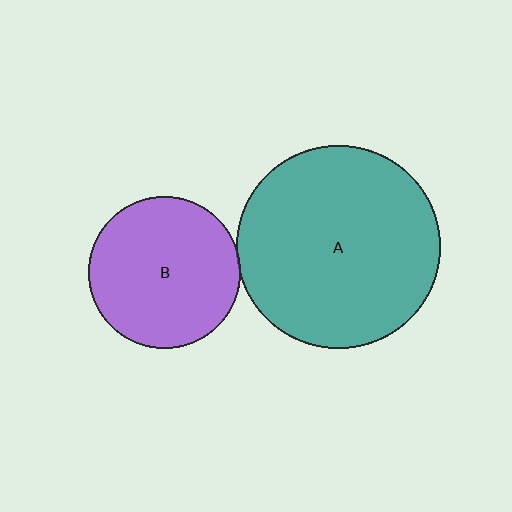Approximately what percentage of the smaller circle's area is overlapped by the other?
Approximately 5%.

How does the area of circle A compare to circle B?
Approximately 1.8 times.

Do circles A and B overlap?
Yes.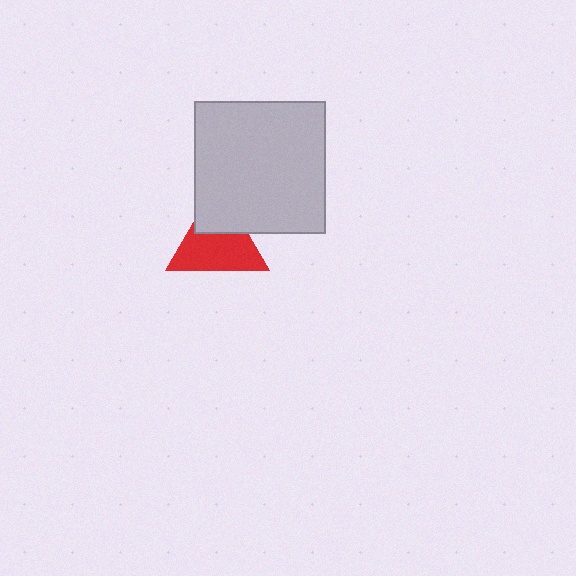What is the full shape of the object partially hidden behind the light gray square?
The partially hidden object is a red triangle.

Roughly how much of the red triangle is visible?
Most of it is visible (roughly 67%).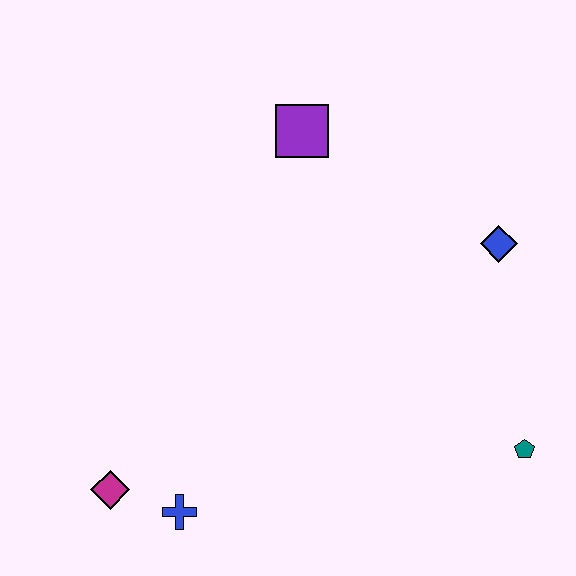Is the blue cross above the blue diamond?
No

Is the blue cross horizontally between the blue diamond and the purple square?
No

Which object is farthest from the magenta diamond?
The blue diamond is farthest from the magenta diamond.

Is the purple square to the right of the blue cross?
Yes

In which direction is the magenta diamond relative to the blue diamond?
The magenta diamond is to the left of the blue diamond.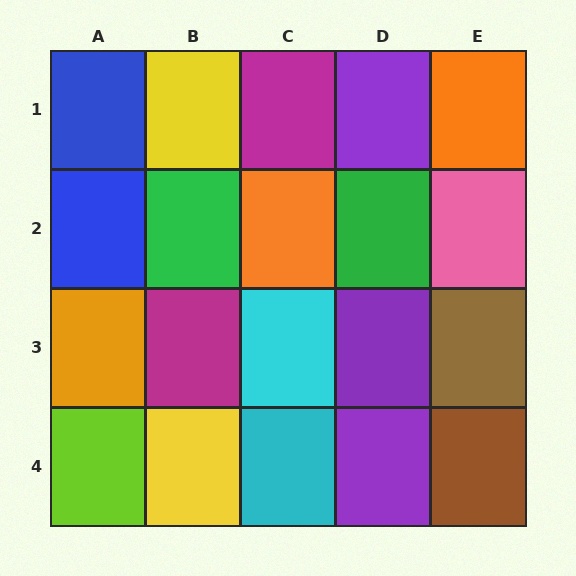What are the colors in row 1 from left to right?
Blue, yellow, magenta, purple, orange.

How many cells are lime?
1 cell is lime.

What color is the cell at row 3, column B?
Magenta.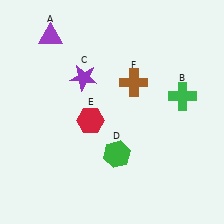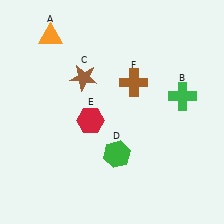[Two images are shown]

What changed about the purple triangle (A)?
In Image 1, A is purple. In Image 2, it changed to orange.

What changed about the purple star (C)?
In Image 1, C is purple. In Image 2, it changed to brown.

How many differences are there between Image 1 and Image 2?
There are 2 differences between the two images.